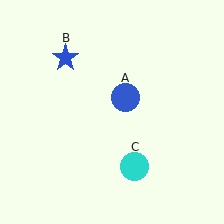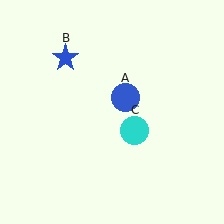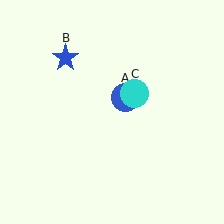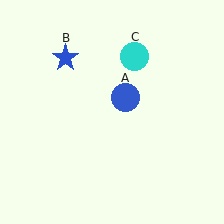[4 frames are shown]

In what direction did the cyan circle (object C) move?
The cyan circle (object C) moved up.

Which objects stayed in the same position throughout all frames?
Blue circle (object A) and blue star (object B) remained stationary.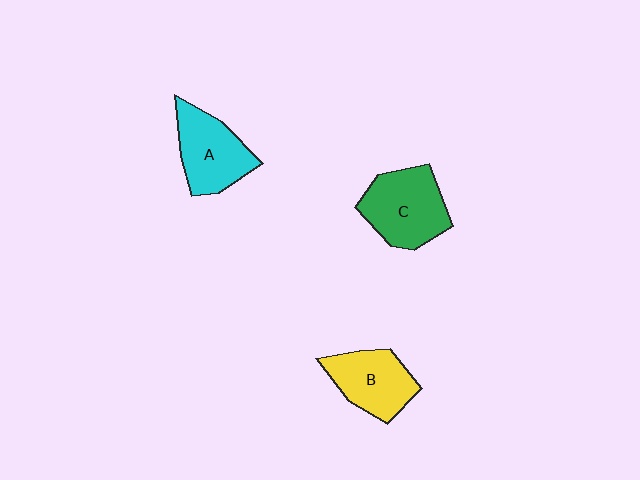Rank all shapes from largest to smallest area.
From largest to smallest: C (green), A (cyan), B (yellow).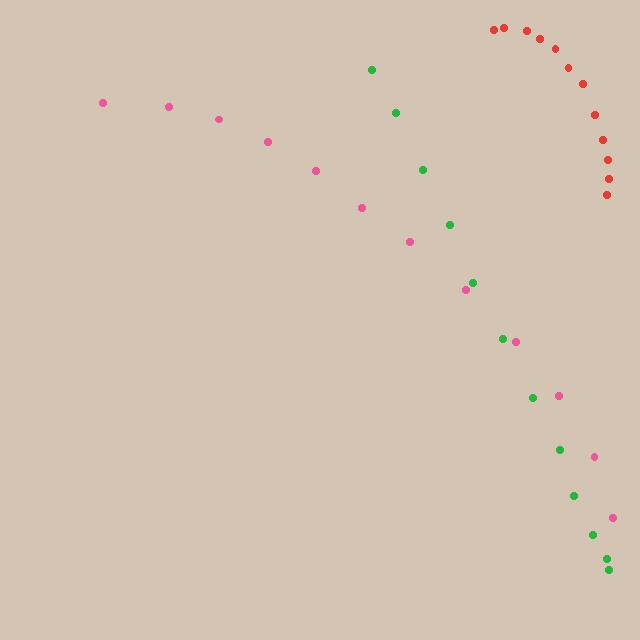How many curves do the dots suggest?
There are 3 distinct paths.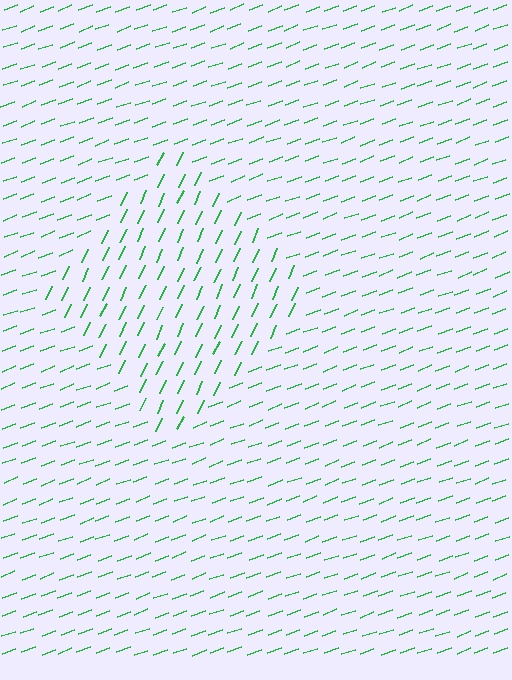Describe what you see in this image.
The image is filled with small green line segments. A diamond region in the image has lines oriented differently from the surrounding lines, creating a visible texture boundary.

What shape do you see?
I see a diamond.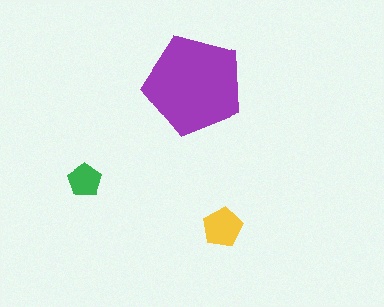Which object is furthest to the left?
The green pentagon is leftmost.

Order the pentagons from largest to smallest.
the purple one, the yellow one, the green one.